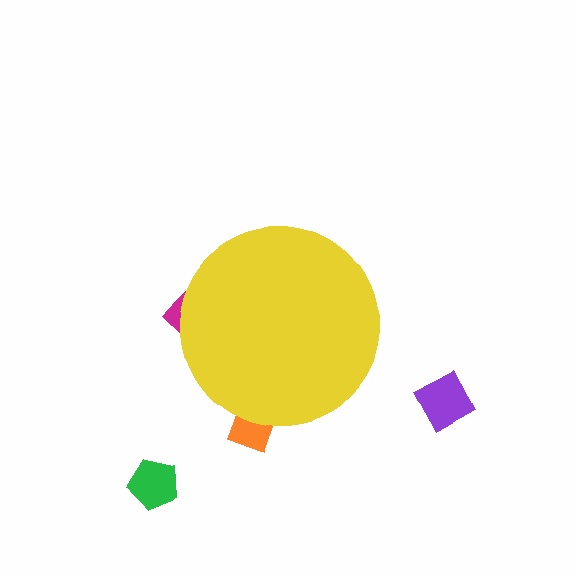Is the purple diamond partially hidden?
No, the purple diamond is fully visible.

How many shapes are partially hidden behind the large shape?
2 shapes are partially hidden.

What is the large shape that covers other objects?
A yellow circle.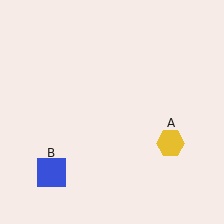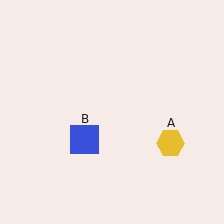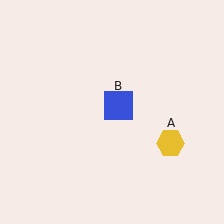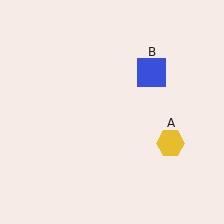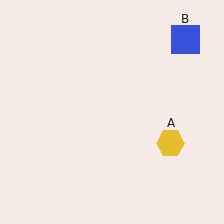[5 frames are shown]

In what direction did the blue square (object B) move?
The blue square (object B) moved up and to the right.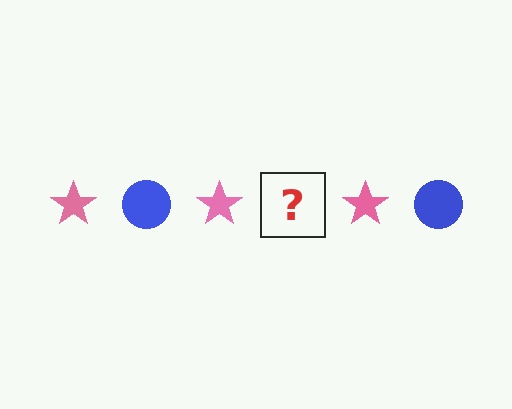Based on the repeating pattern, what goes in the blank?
The blank should be a blue circle.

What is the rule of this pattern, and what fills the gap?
The rule is that the pattern alternates between pink star and blue circle. The gap should be filled with a blue circle.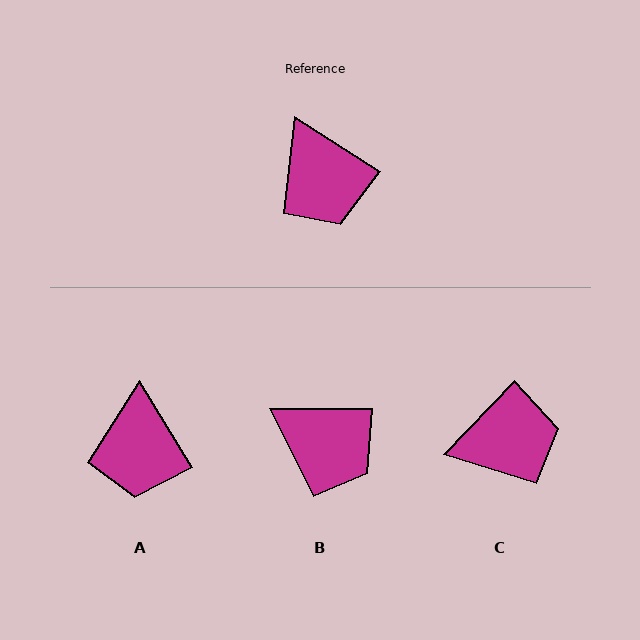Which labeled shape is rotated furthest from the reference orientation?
C, about 79 degrees away.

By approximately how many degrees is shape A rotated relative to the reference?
Approximately 26 degrees clockwise.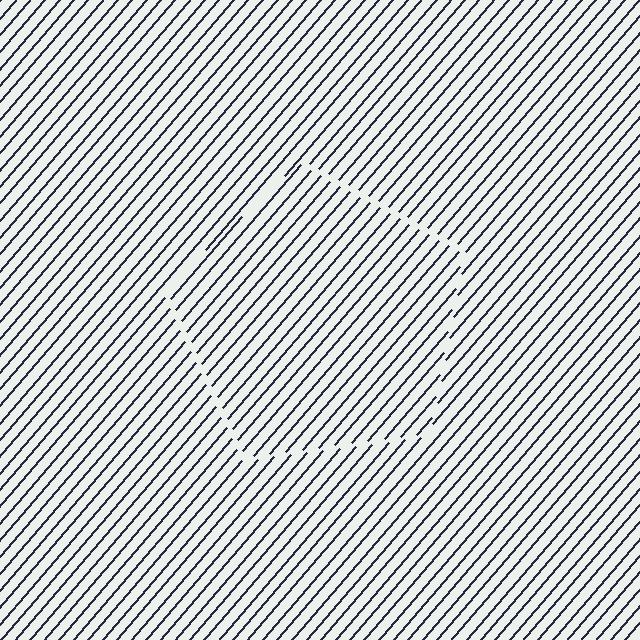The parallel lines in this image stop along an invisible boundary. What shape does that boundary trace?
An illusory pentagon. The interior of the shape contains the same grating, shifted by half a period — the contour is defined by the phase discontinuity where line-ends from the inner and outer gratings abut.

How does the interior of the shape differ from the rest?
The interior of the shape contains the same grating, shifted by half a period — the contour is defined by the phase discontinuity where line-ends from the inner and outer gratings abut.